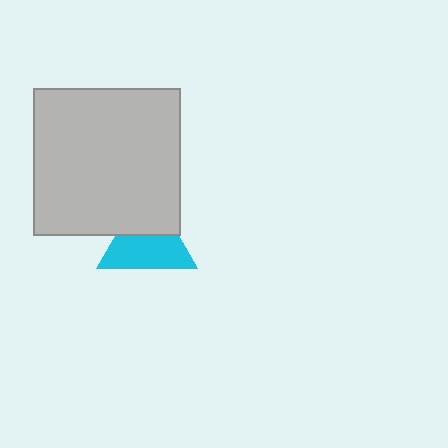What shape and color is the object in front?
The object in front is a light gray square.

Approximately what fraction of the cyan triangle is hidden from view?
Roughly 38% of the cyan triangle is hidden behind the light gray square.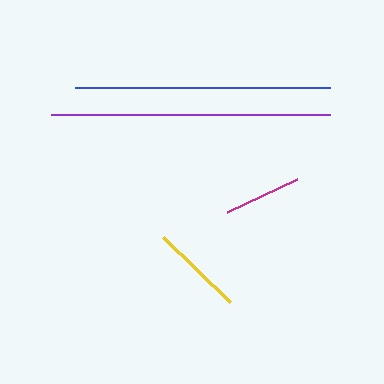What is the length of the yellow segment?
The yellow segment is approximately 94 pixels long.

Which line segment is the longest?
The purple line is the longest at approximately 279 pixels.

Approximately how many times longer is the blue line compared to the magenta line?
The blue line is approximately 3.3 times the length of the magenta line.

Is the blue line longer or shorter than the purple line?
The purple line is longer than the blue line.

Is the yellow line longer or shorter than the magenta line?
The yellow line is longer than the magenta line.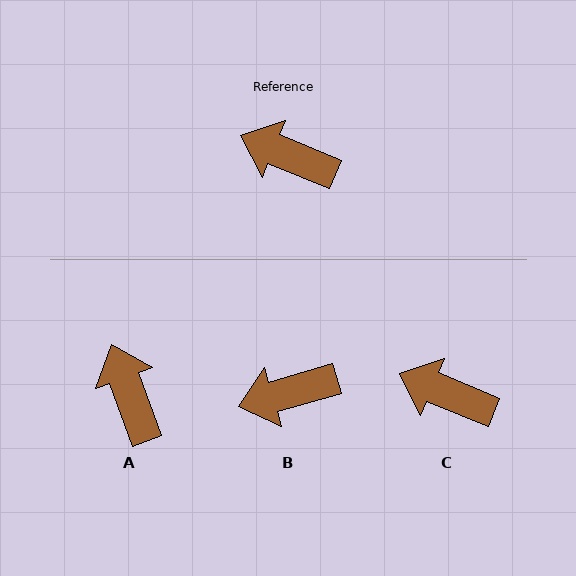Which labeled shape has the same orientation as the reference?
C.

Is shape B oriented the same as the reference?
No, it is off by about 39 degrees.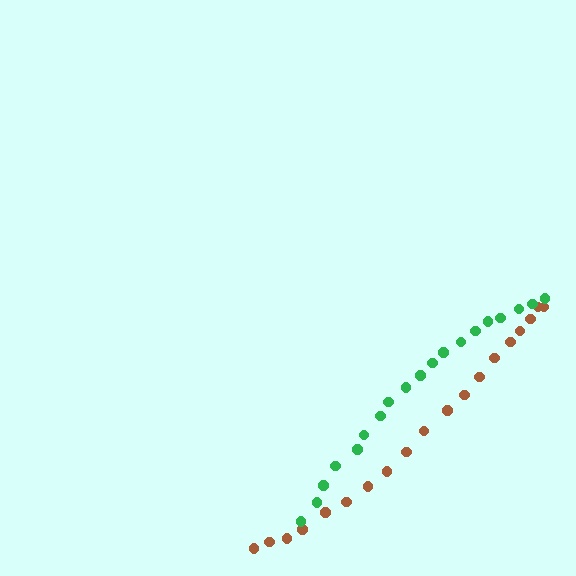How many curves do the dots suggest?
There are 2 distinct paths.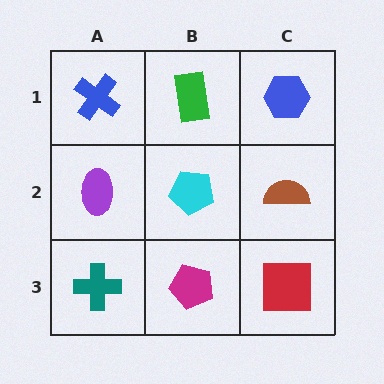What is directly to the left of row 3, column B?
A teal cross.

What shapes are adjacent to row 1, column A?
A purple ellipse (row 2, column A), a green rectangle (row 1, column B).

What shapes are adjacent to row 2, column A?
A blue cross (row 1, column A), a teal cross (row 3, column A), a cyan pentagon (row 2, column B).